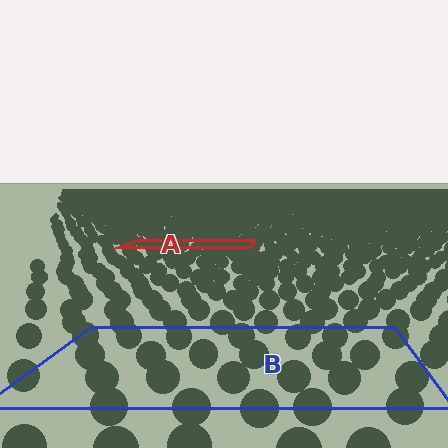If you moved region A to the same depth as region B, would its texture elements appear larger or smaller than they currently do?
They would appear larger. At a closer depth, the same texture elements are projected at a bigger on-screen size.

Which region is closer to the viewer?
Region B is closer. The texture elements there are larger and more spread out.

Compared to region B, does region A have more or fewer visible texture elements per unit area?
Region A has more texture elements per unit area — they are packed more densely because it is farther away.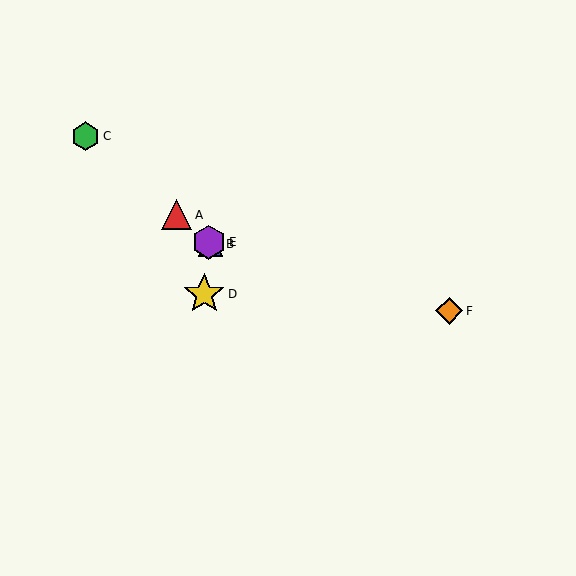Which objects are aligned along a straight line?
Objects A, B, C, E are aligned along a straight line.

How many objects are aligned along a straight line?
4 objects (A, B, C, E) are aligned along a straight line.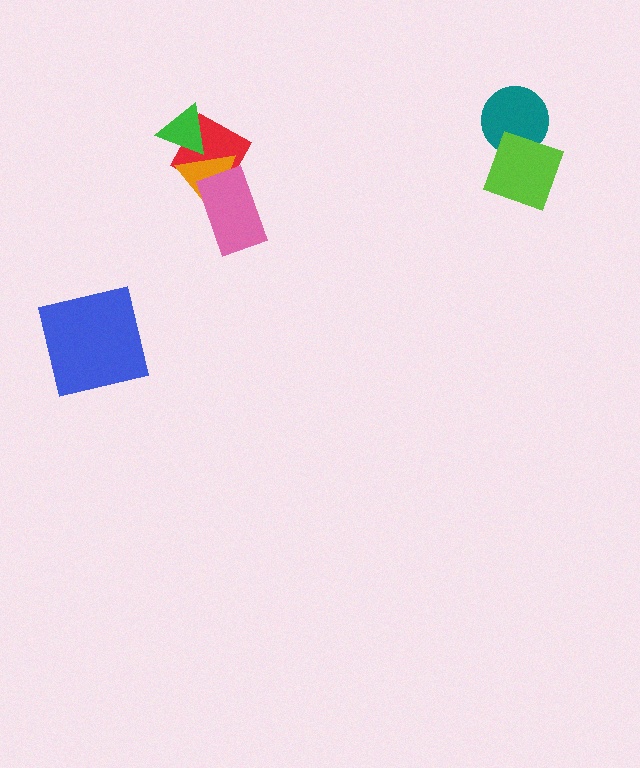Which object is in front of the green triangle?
The orange triangle is in front of the green triangle.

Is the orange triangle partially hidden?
Yes, it is partially covered by another shape.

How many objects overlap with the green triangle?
2 objects overlap with the green triangle.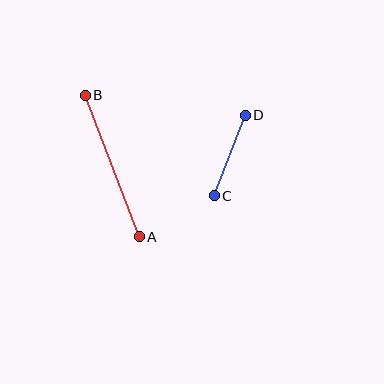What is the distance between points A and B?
The distance is approximately 152 pixels.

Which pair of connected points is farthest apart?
Points A and B are farthest apart.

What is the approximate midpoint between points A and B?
The midpoint is at approximately (112, 166) pixels.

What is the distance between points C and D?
The distance is approximately 87 pixels.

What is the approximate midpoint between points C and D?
The midpoint is at approximately (230, 155) pixels.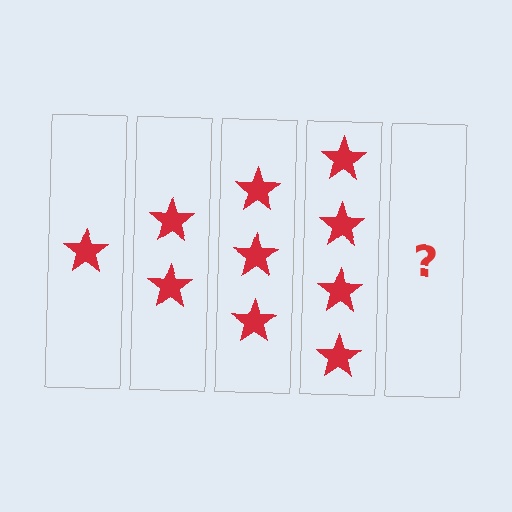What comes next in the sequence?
The next element should be 5 stars.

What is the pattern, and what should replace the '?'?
The pattern is that each step adds one more star. The '?' should be 5 stars.